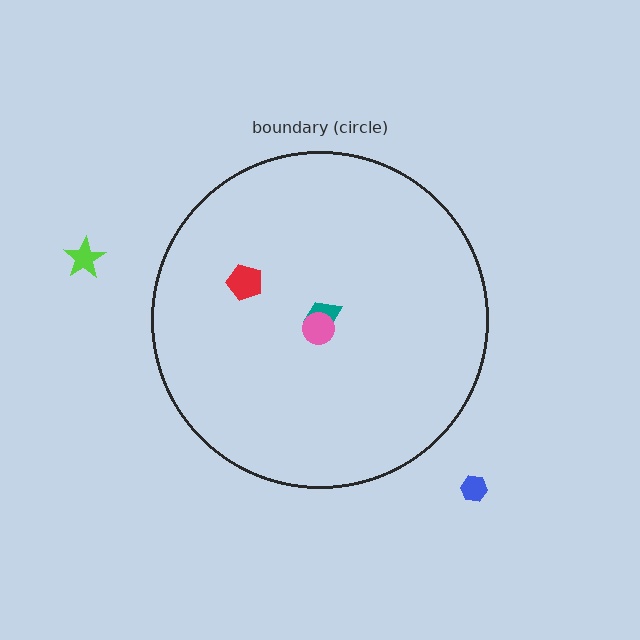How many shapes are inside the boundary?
3 inside, 2 outside.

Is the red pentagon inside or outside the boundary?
Inside.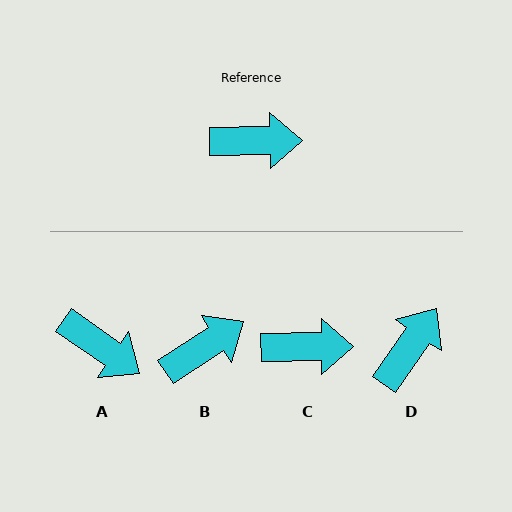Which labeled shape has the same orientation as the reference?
C.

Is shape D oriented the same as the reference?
No, it is off by about 55 degrees.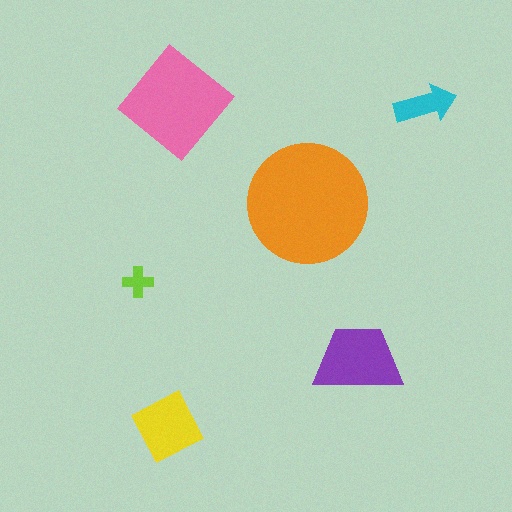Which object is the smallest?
The lime cross.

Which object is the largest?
The orange circle.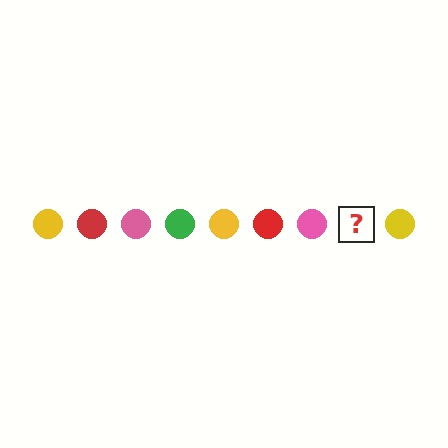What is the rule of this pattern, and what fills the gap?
The rule is that the pattern cycles through yellow, red, pink, green circles. The gap should be filled with a green circle.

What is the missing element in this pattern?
The missing element is a green circle.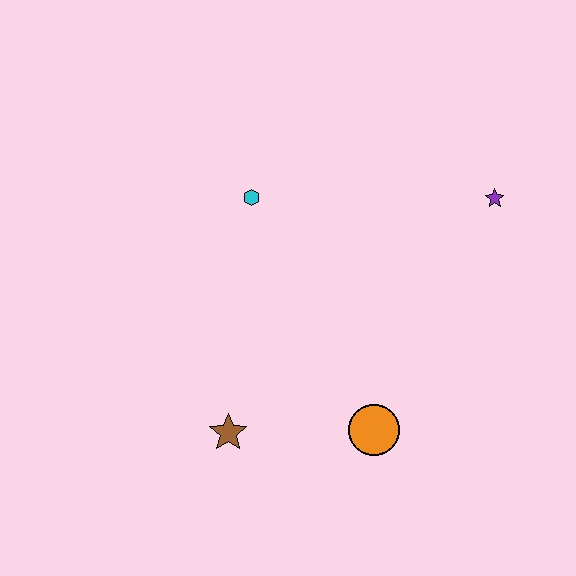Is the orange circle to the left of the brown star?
No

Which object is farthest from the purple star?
The brown star is farthest from the purple star.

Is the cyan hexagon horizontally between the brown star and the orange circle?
Yes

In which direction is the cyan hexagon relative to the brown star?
The cyan hexagon is above the brown star.